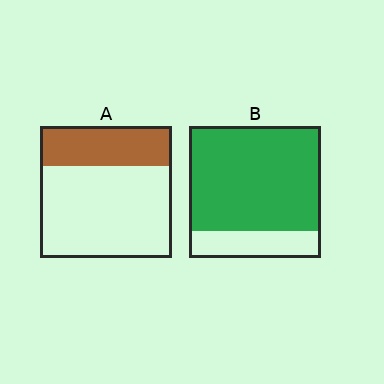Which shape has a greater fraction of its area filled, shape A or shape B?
Shape B.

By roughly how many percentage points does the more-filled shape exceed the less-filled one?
By roughly 50 percentage points (B over A).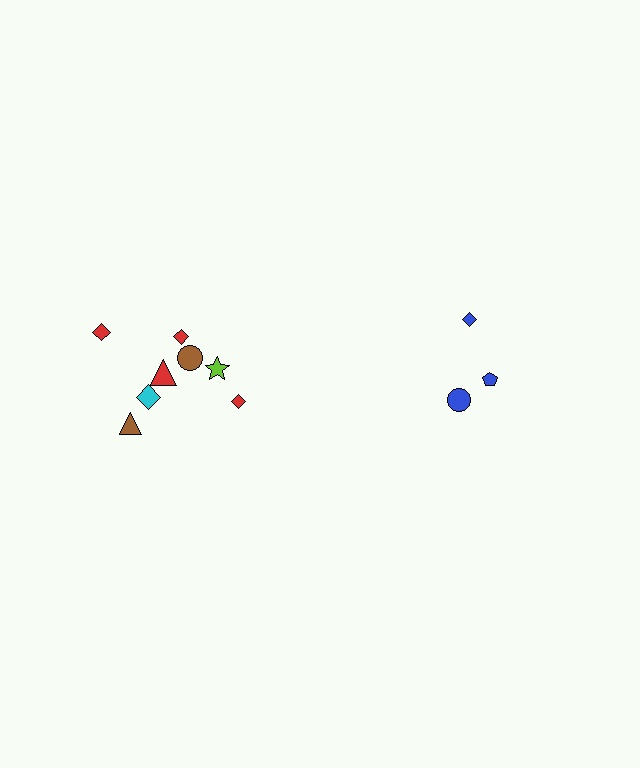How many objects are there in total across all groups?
There are 11 objects.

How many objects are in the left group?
There are 8 objects.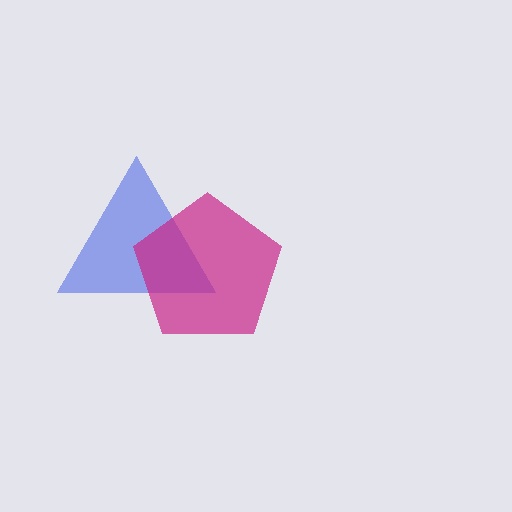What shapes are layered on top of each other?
The layered shapes are: a blue triangle, a magenta pentagon.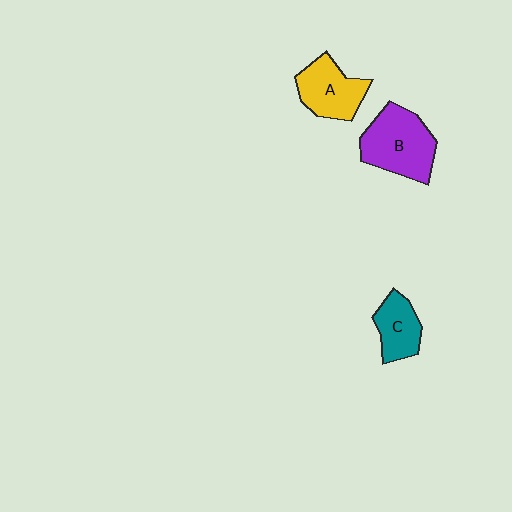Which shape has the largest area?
Shape B (purple).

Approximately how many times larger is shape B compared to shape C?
Approximately 1.7 times.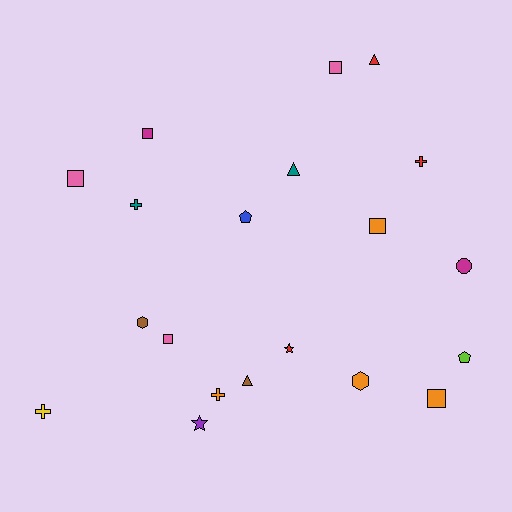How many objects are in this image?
There are 20 objects.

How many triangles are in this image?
There are 3 triangles.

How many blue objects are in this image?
There is 1 blue object.